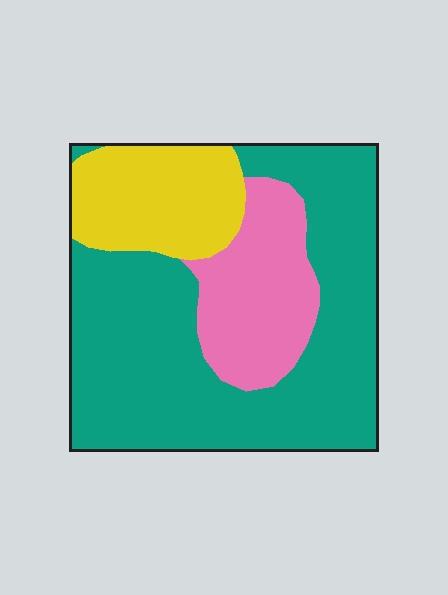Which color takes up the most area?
Teal, at roughly 60%.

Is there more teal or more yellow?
Teal.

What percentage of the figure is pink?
Pink covers around 20% of the figure.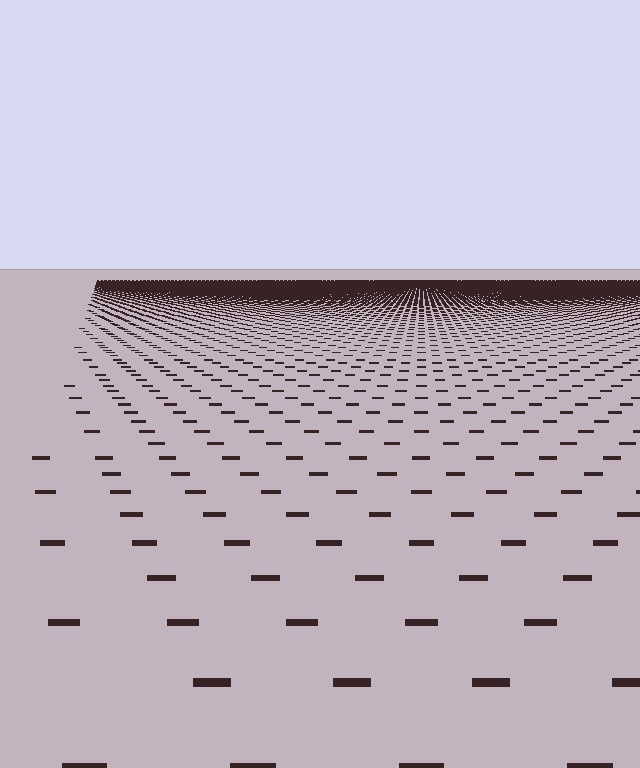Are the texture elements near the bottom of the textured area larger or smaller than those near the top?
Larger. Near the bottom, elements are closer to the viewer and appear at a bigger on-screen size.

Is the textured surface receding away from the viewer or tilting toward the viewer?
The surface is receding away from the viewer. Texture elements get smaller and denser toward the top.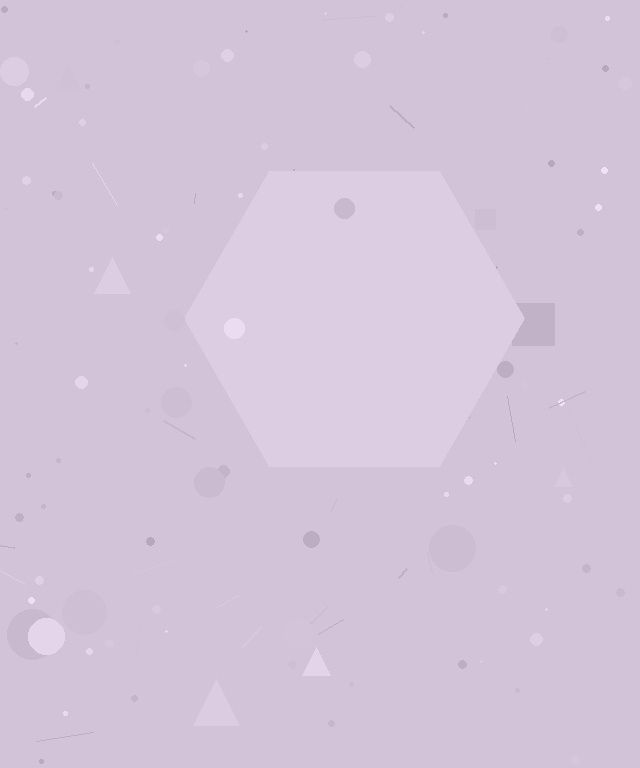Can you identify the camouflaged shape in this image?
The camouflaged shape is a hexagon.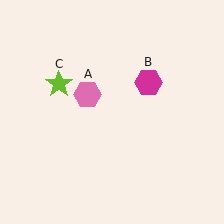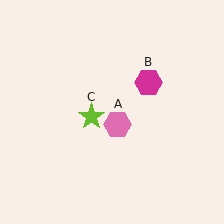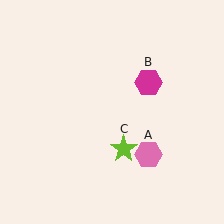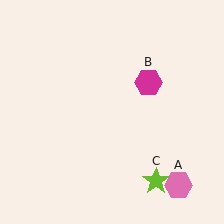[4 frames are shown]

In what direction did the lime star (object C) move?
The lime star (object C) moved down and to the right.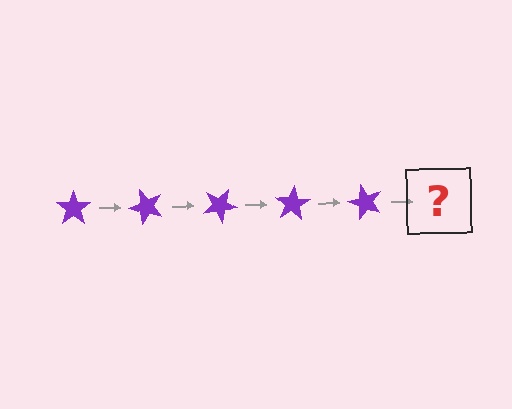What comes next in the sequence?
The next element should be a purple star rotated 250 degrees.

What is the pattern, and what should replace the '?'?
The pattern is that the star rotates 50 degrees each step. The '?' should be a purple star rotated 250 degrees.